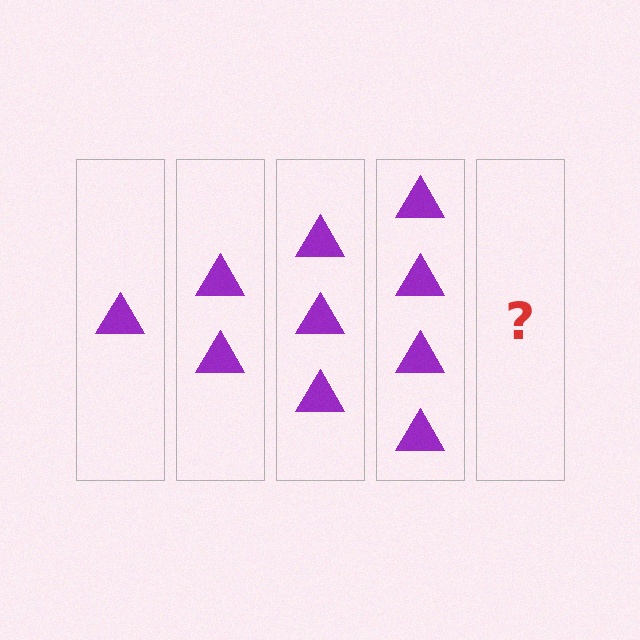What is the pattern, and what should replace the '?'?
The pattern is that each step adds one more triangle. The '?' should be 5 triangles.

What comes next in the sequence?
The next element should be 5 triangles.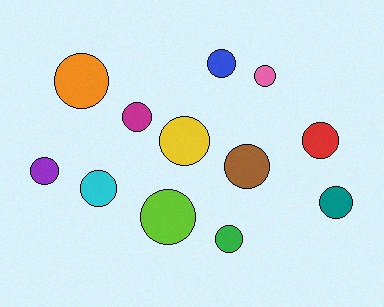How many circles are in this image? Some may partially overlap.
There are 12 circles.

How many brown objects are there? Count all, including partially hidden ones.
There is 1 brown object.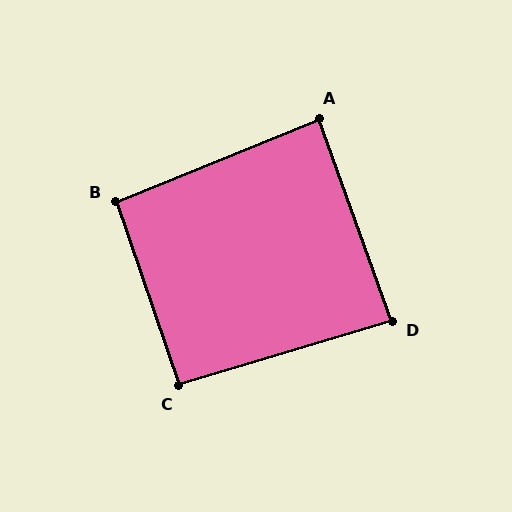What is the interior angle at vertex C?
Approximately 92 degrees (approximately right).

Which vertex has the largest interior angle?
B, at approximately 93 degrees.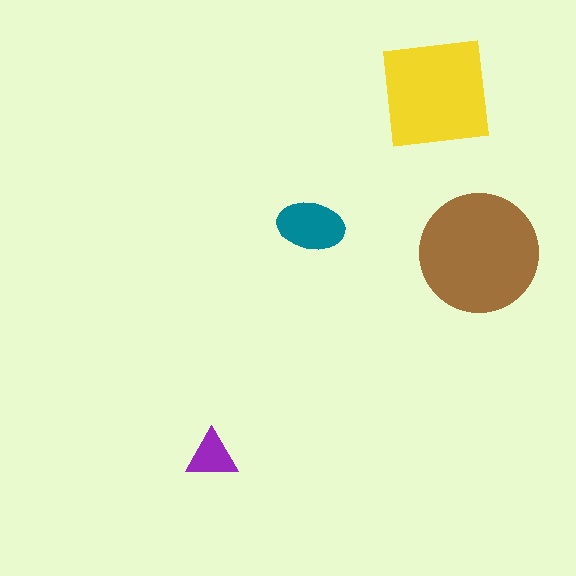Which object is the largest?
The brown circle.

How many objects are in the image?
There are 4 objects in the image.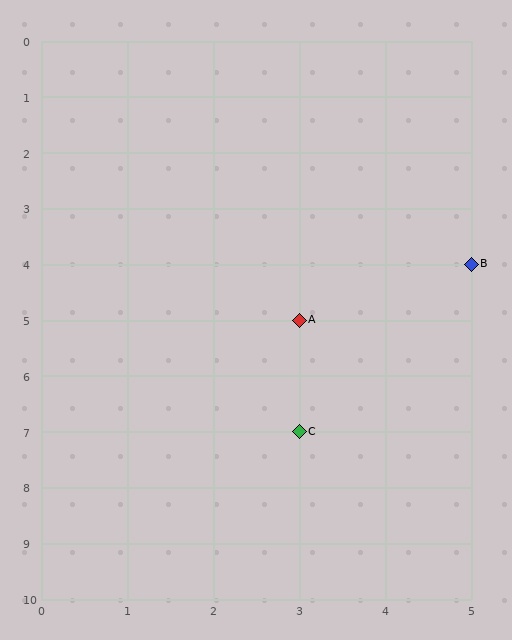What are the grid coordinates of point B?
Point B is at grid coordinates (5, 4).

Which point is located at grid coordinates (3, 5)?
Point A is at (3, 5).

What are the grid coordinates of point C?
Point C is at grid coordinates (3, 7).